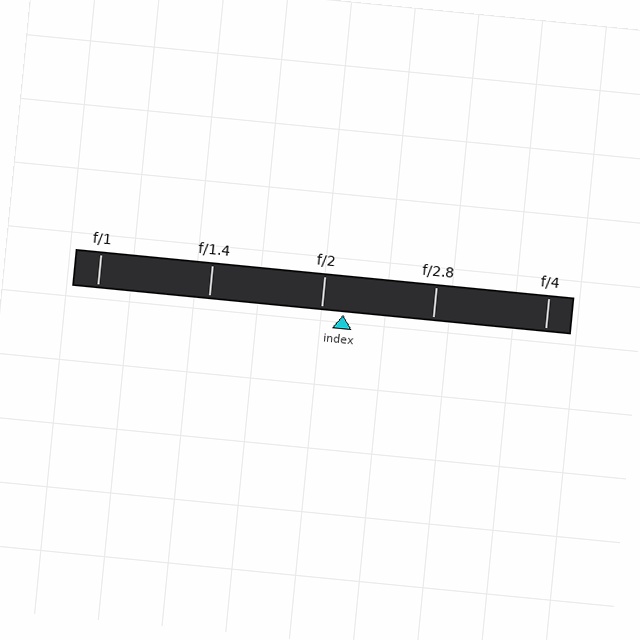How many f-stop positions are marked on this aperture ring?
There are 5 f-stop positions marked.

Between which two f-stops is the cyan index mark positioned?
The index mark is between f/2 and f/2.8.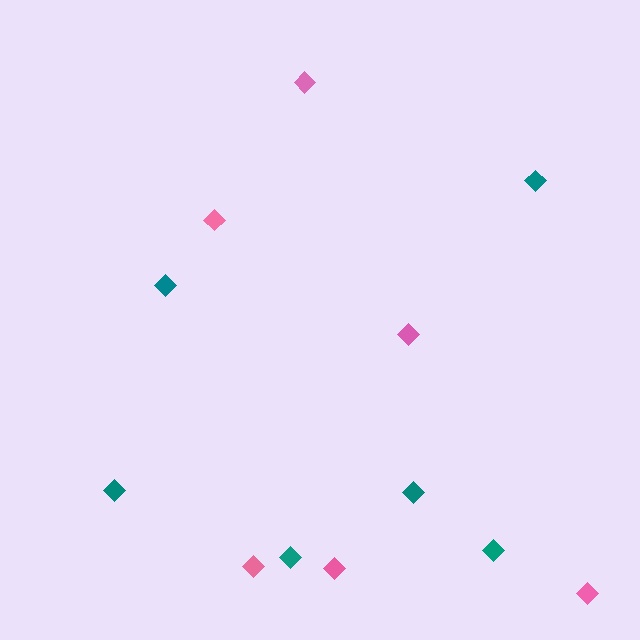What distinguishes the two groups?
There are 2 groups: one group of teal diamonds (6) and one group of pink diamonds (6).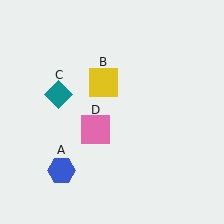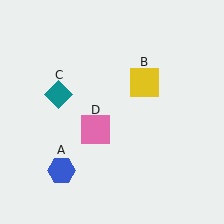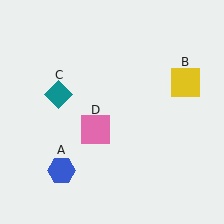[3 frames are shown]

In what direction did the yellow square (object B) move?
The yellow square (object B) moved right.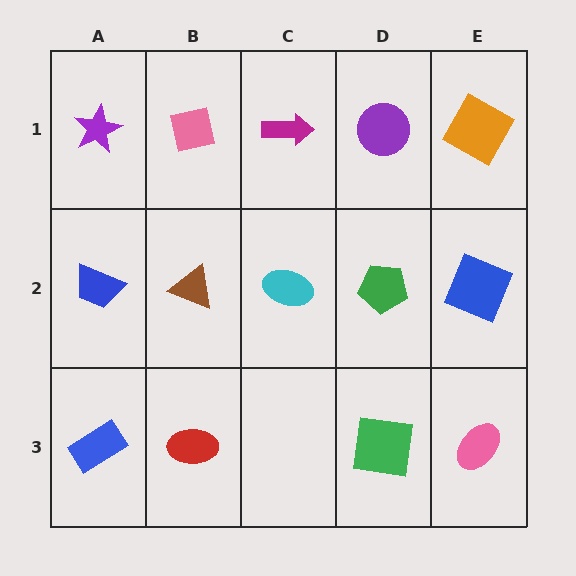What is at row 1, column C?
A magenta arrow.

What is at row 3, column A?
A blue rectangle.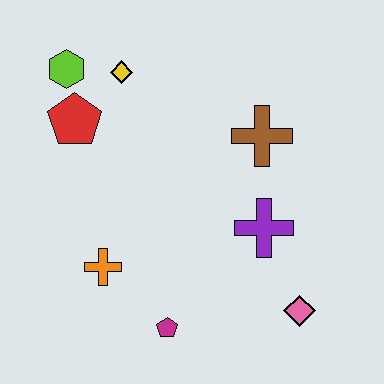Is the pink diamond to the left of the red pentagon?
No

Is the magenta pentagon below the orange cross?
Yes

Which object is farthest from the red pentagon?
The pink diamond is farthest from the red pentagon.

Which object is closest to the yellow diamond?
The lime hexagon is closest to the yellow diamond.